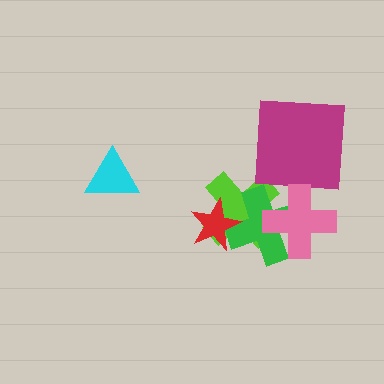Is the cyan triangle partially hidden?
No, no other shape covers it.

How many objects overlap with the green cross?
3 objects overlap with the green cross.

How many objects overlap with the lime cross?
3 objects overlap with the lime cross.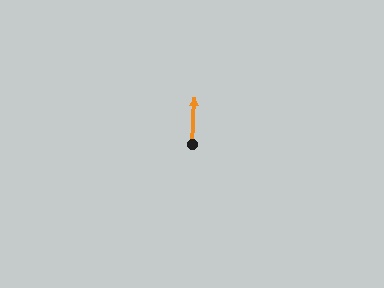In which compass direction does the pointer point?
North.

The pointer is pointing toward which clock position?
Roughly 12 o'clock.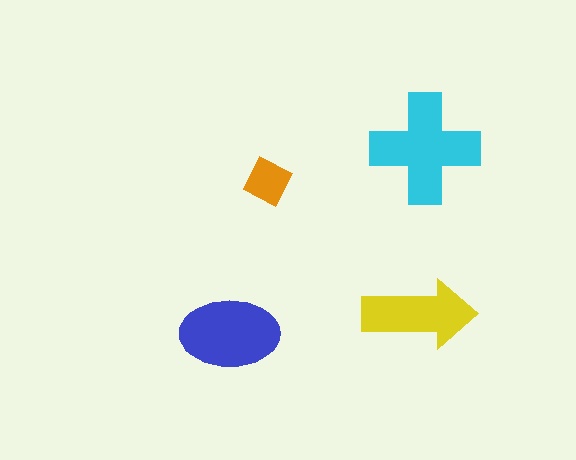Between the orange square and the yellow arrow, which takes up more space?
The yellow arrow.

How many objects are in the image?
There are 4 objects in the image.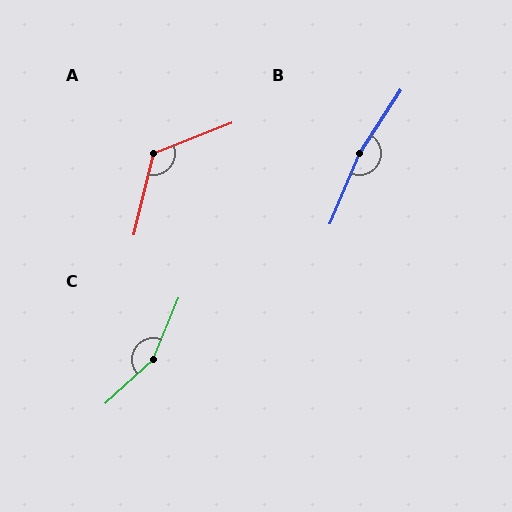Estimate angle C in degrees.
Approximately 155 degrees.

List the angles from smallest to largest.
A (125°), C (155°), B (169°).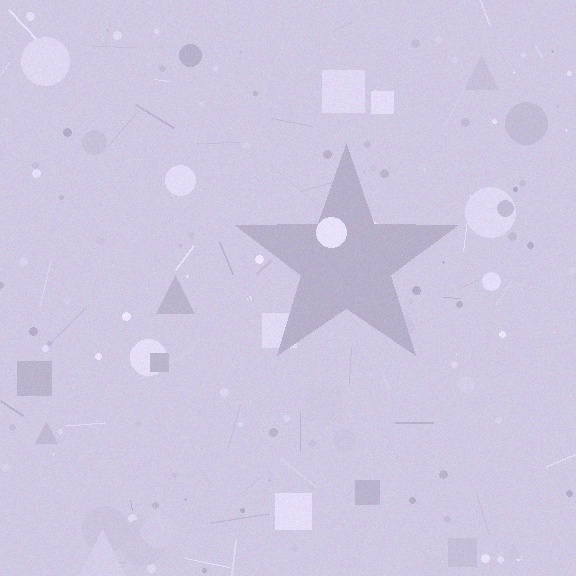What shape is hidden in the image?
A star is hidden in the image.